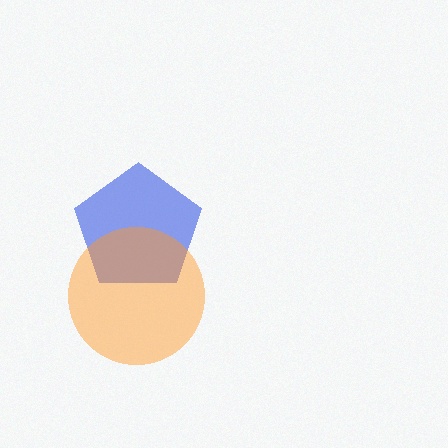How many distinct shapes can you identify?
There are 2 distinct shapes: a blue pentagon, an orange circle.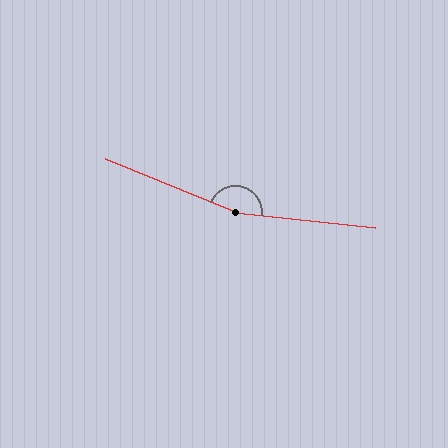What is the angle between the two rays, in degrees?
Approximately 164 degrees.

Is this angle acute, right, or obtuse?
It is obtuse.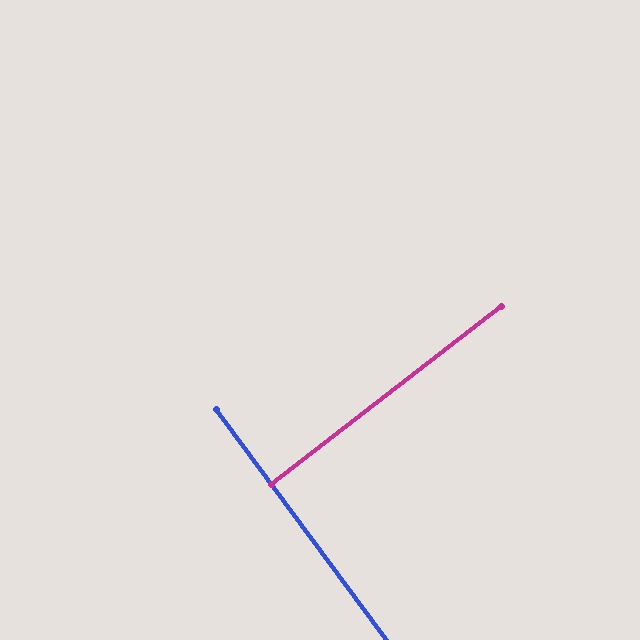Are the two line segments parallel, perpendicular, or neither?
Perpendicular — they meet at approximately 89°.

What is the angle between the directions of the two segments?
Approximately 89 degrees.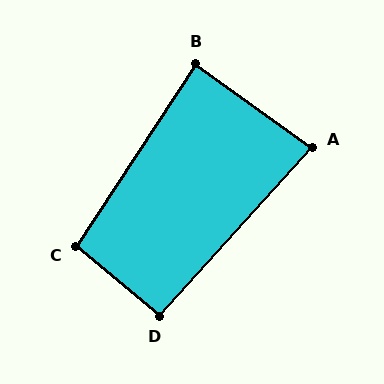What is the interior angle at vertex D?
Approximately 92 degrees (approximately right).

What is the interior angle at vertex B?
Approximately 88 degrees (approximately right).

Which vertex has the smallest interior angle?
A, at approximately 83 degrees.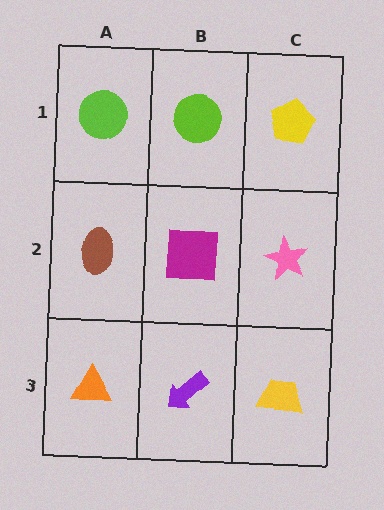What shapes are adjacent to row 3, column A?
A brown ellipse (row 2, column A), a purple arrow (row 3, column B).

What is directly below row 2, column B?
A purple arrow.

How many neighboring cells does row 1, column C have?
2.